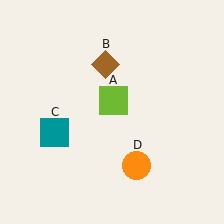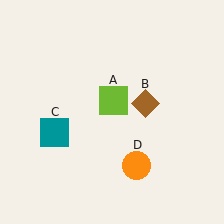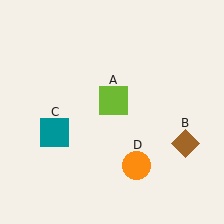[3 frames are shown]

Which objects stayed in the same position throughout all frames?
Lime square (object A) and teal square (object C) and orange circle (object D) remained stationary.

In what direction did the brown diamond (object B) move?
The brown diamond (object B) moved down and to the right.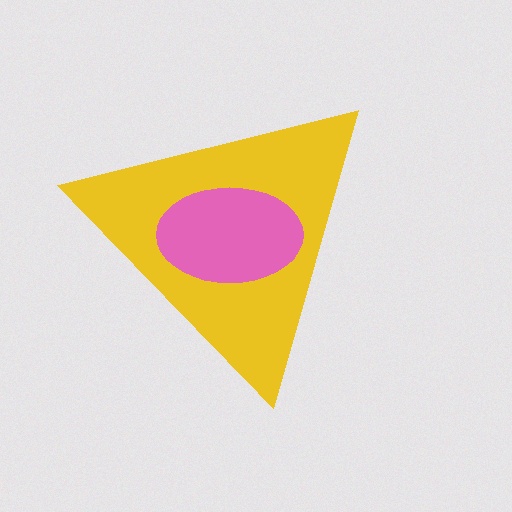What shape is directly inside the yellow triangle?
The pink ellipse.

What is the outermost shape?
The yellow triangle.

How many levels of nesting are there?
2.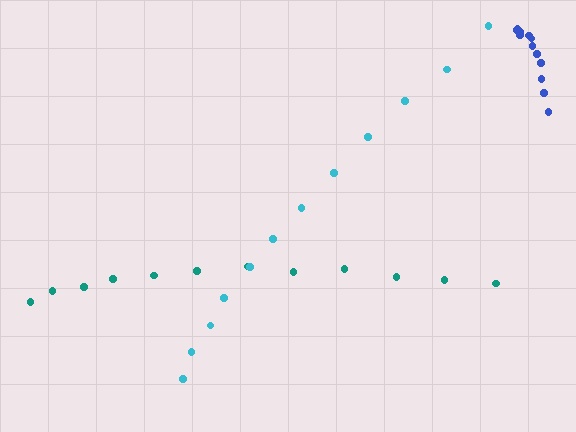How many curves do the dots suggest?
There are 3 distinct paths.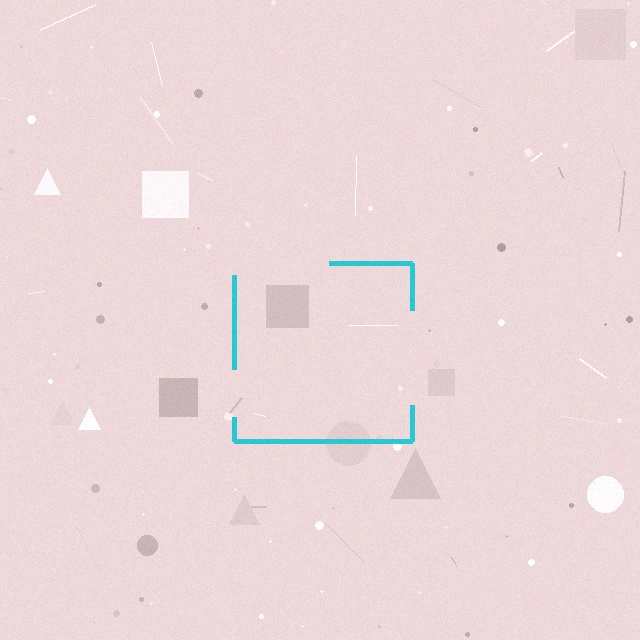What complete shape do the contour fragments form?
The contour fragments form a square.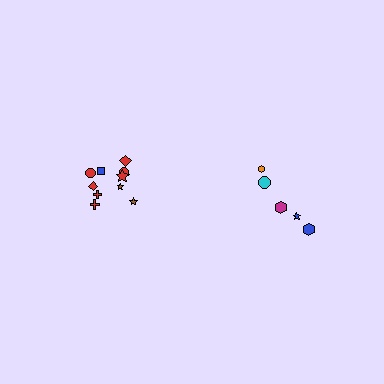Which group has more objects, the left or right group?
The left group.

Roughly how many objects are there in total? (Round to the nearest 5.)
Roughly 15 objects in total.